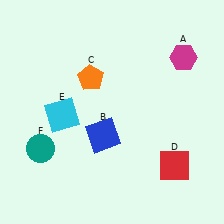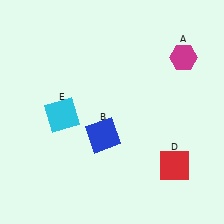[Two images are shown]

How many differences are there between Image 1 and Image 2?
There are 2 differences between the two images.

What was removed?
The orange pentagon (C), the teal circle (F) were removed in Image 2.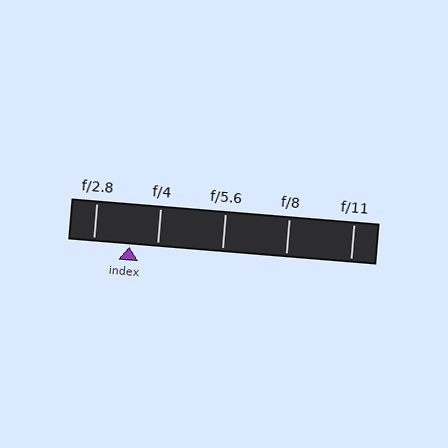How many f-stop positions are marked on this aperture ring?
There are 5 f-stop positions marked.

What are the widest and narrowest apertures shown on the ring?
The widest aperture shown is f/2.8 and the narrowest is f/11.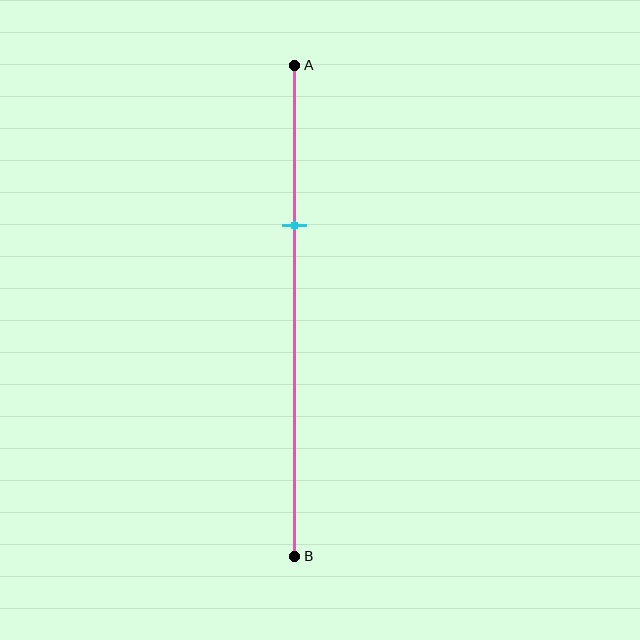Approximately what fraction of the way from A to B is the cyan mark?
The cyan mark is approximately 35% of the way from A to B.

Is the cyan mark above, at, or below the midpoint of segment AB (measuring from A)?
The cyan mark is above the midpoint of segment AB.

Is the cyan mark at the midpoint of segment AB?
No, the mark is at about 35% from A, not at the 50% midpoint.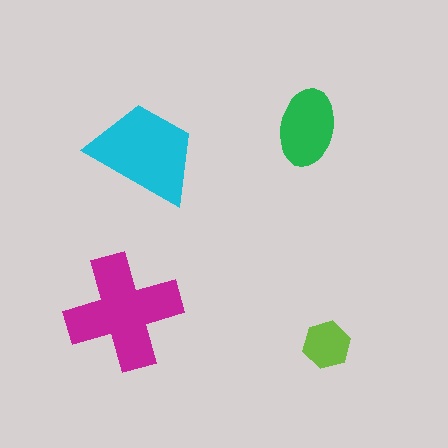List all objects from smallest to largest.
The lime hexagon, the green ellipse, the cyan trapezoid, the magenta cross.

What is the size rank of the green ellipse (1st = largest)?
3rd.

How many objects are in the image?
There are 4 objects in the image.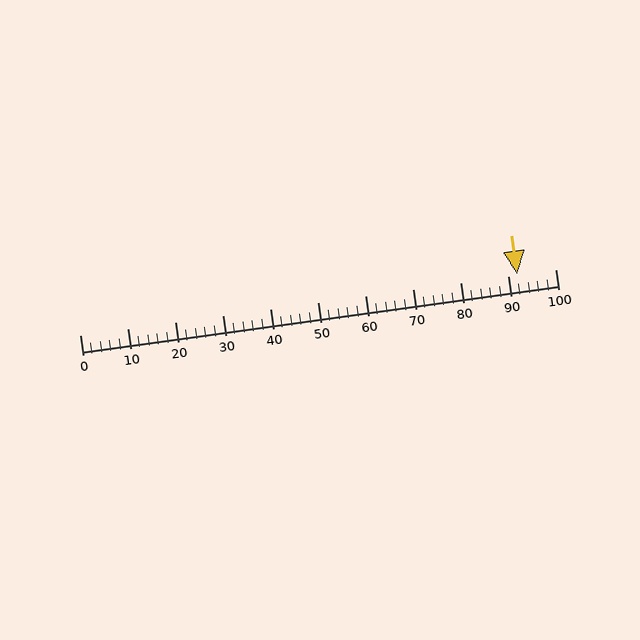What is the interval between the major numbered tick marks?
The major tick marks are spaced 10 units apart.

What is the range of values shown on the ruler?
The ruler shows values from 0 to 100.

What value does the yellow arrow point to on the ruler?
The yellow arrow points to approximately 92.